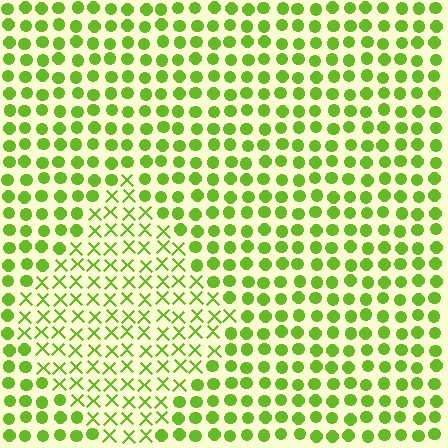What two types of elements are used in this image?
The image uses X marks inside the diamond region and circles outside it.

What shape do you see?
I see a diamond.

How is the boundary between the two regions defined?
The boundary is defined by a change in element shape: X marks inside vs. circles outside. All elements share the same color and spacing.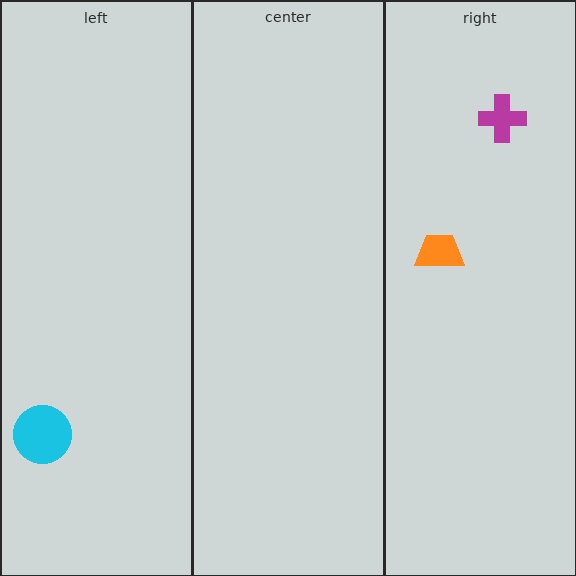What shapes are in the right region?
The orange trapezoid, the magenta cross.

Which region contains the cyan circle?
The left region.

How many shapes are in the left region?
1.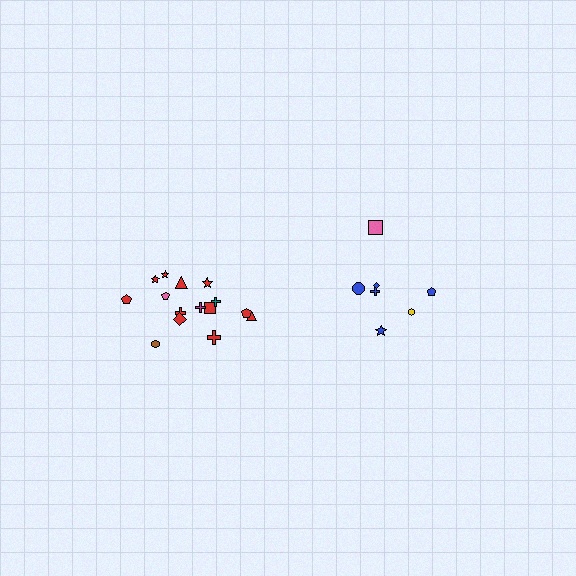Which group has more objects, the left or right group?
The left group.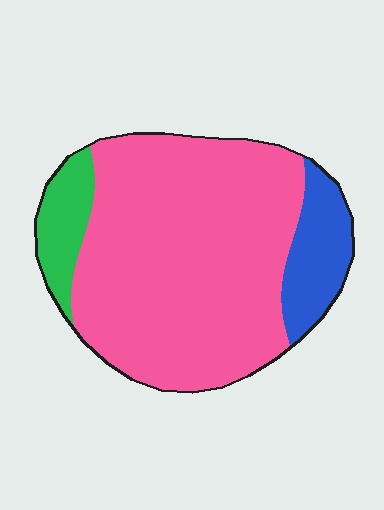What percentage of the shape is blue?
Blue takes up less than a quarter of the shape.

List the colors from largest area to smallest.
From largest to smallest: pink, blue, green.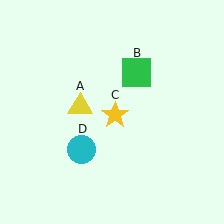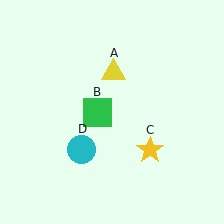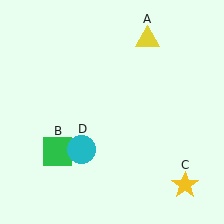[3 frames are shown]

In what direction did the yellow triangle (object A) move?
The yellow triangle (object A) moved up and to the right.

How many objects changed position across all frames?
3 objects changed position: yellow triangle (object A), green square (object B), yellow star (object C).